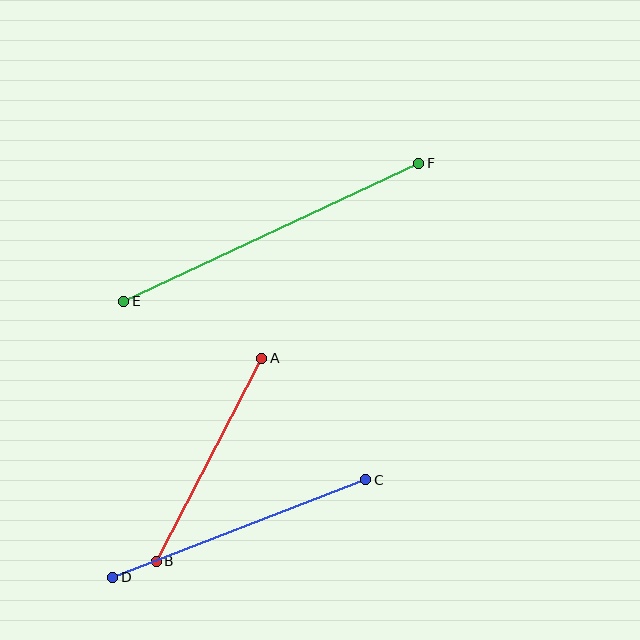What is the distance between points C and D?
The distance is approximately 271 pixels.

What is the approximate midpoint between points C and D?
The midpoint is at approximately (239, 528) pixels.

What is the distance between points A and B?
The distance is approximately 228 pixels.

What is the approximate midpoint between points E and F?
The midpoint is at approximately (271, 232) pixels.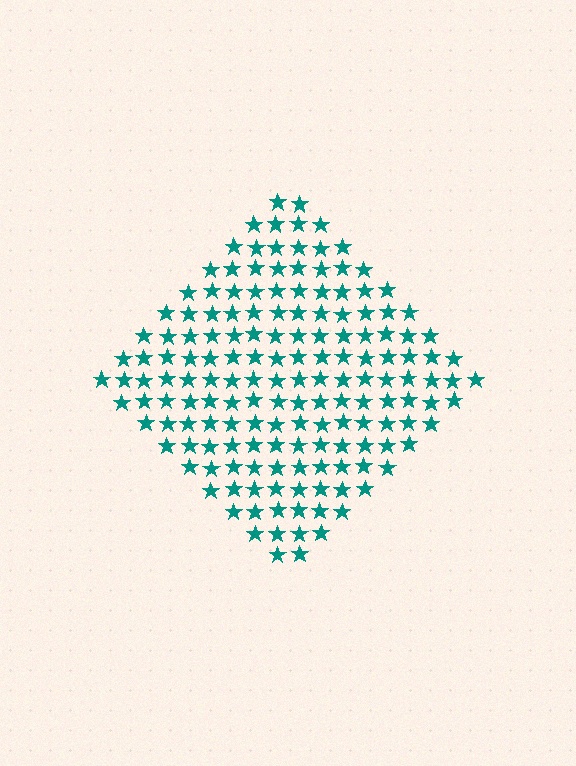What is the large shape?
The large shape is a diamond.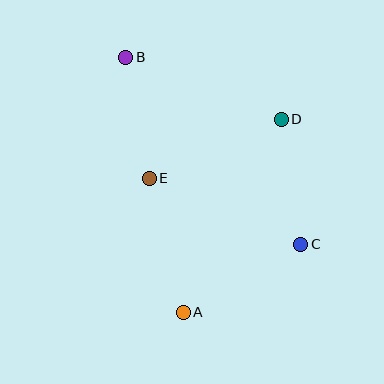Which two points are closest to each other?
Points B and E are closest to each other.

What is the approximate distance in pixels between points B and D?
The distance between B and D is approximately 168 pixels.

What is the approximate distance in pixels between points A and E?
The distance between A and E is approximately 138 pixels.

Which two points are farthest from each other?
Points A and B are farthest from each other.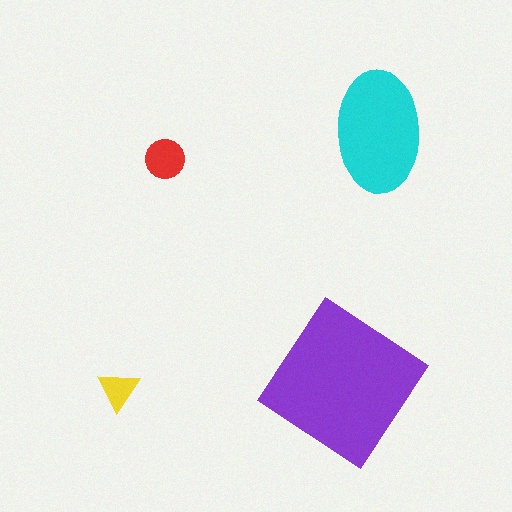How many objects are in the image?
There are 4 objects in the image.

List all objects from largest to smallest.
The purple diamond, the cyan ellipse, the red circle, the yellow triangle.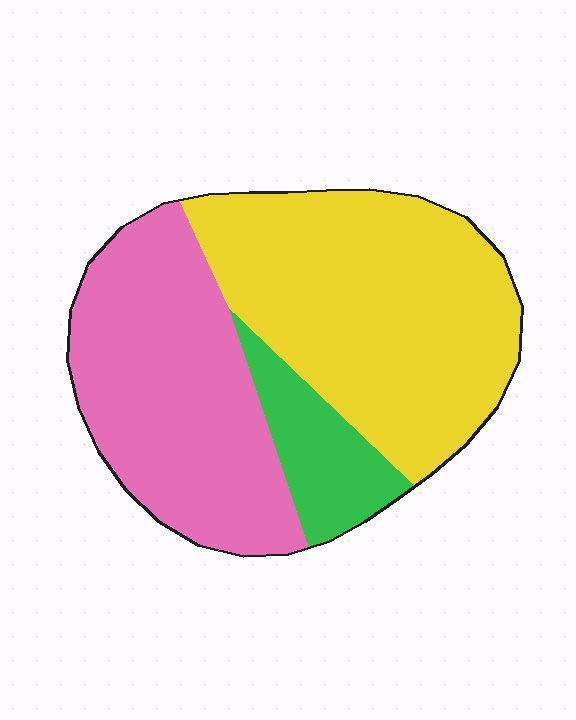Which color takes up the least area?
Green, at roughly 10%.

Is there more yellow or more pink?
Yellow.